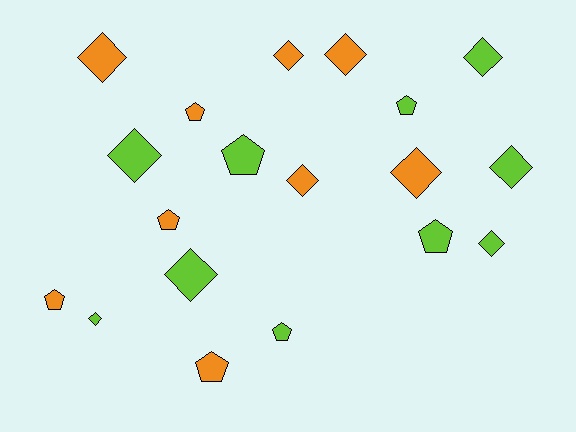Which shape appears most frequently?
Diamond, with 11 objects.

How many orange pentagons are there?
There are 4 orange pentagons.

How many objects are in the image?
There are 19 objects.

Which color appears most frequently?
Lime, with 10 objects.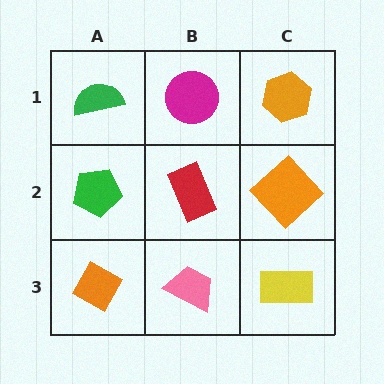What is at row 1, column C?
An orange hexagon.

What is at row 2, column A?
A green pentagon.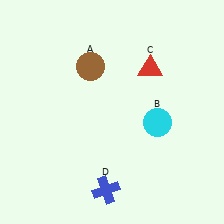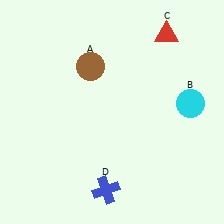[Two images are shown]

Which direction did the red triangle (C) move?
The red triangle (C) moved up.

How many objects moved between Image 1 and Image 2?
2 objects moved between the two images.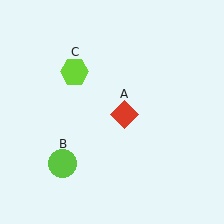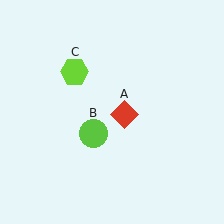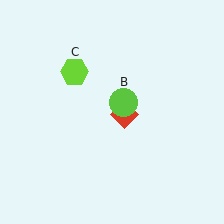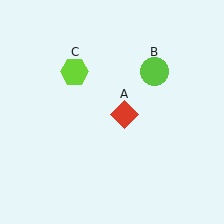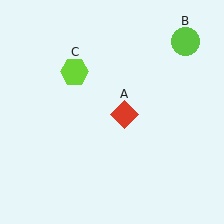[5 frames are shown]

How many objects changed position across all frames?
1 object changed position: lime circle (object B).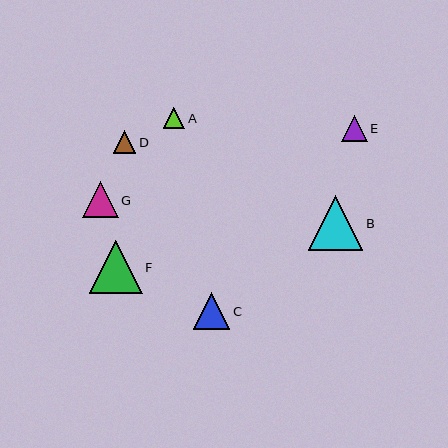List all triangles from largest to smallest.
From largest to smallest: B, F, C, G, E, D, A.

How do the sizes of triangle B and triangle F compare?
Triangle B and triangle F are approximately the same size.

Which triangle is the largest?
Triangle B is the largest with a size of approximately 54 pixels.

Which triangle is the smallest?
Triangle A is the smallest with a size of approximately 22 pixels.